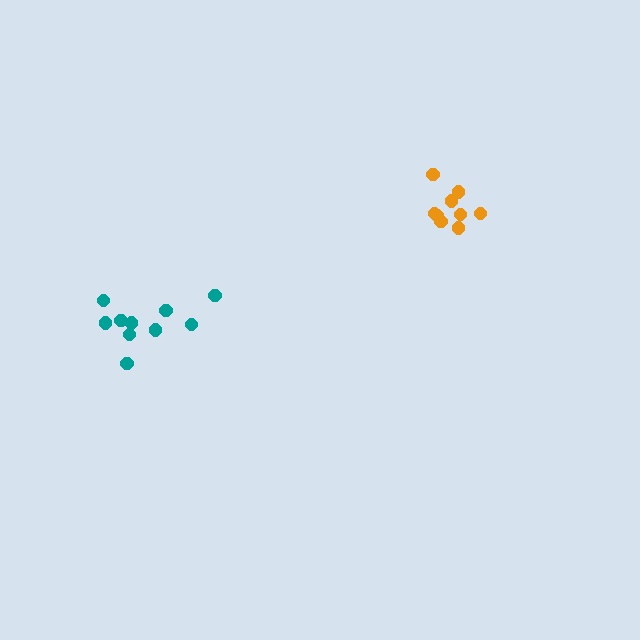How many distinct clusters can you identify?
There are 2 distinct clusters.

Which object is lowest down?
The teal cluster is bottommost.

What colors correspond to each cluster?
The clusters are colored: orange, teal.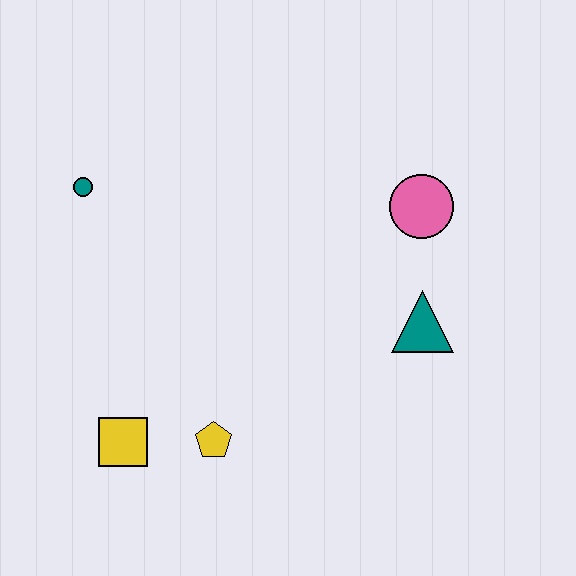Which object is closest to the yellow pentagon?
The yellow square is closest to the yellow pentagon.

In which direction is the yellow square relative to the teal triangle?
The yellow square is to the left of the teal triangle.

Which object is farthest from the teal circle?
The teal triangle is farthest from the teal circle.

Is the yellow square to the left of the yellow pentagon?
Yes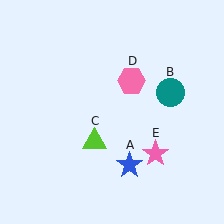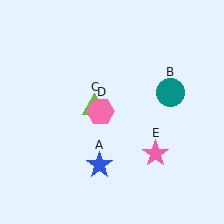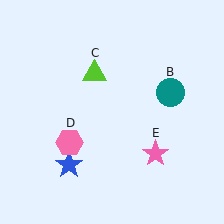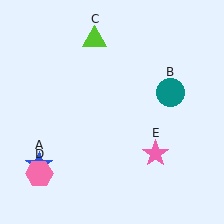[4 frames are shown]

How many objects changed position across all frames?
3 objects changed position: blue star (object A), lime triangle (object C), pink hexagon (object D).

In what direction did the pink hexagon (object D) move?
The pink hexagon (object D) moved down and to the left.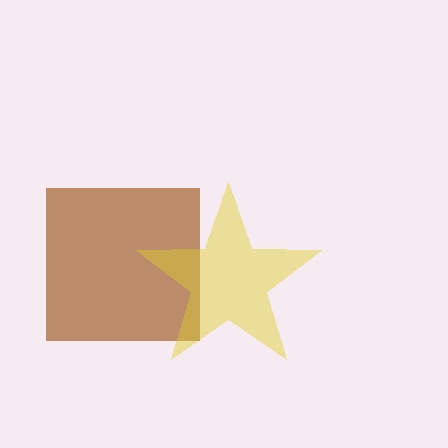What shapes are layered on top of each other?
The layered shapes are: a brown square, a yellow star.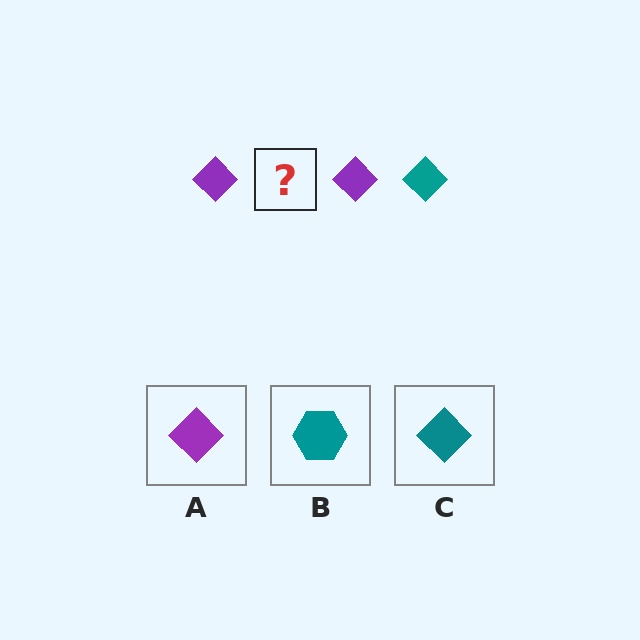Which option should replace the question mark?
Option C.